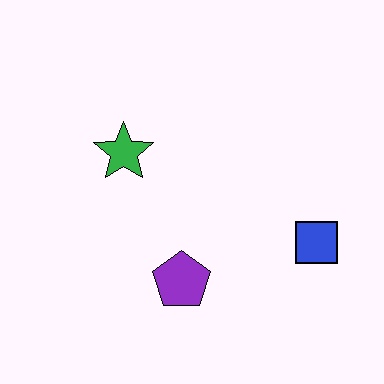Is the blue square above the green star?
No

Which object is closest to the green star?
The purple pentagon is closest to the green star.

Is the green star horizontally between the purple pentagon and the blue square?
No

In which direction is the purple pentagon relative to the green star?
The purple pentagon is below the green star.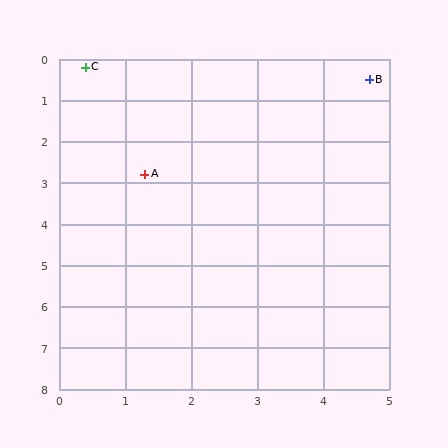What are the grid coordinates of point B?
Point B is at approximately (4.7, 0.5).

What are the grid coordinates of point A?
Point A is at approximately (1.3, 2.8).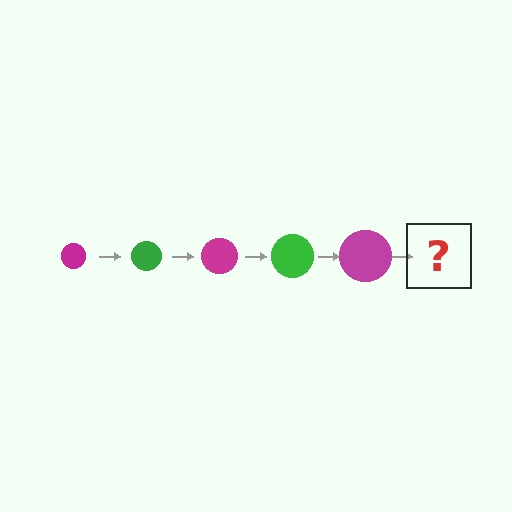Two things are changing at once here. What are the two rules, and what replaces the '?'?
The two rules are that the circle grows larger each step and the color cycles through magenta and green. The '?' should be a green circle, larger than the previous one.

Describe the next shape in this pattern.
It should be a green circle, larger than the previous one.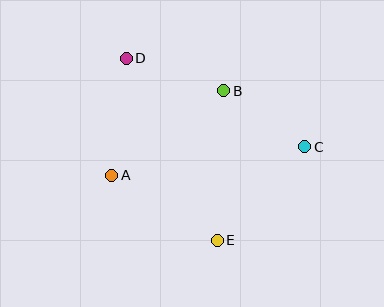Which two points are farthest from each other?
Points D and E are farthest from each other.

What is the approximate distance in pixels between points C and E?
The distance between C and E is approximately 128 pixels.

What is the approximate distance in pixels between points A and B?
The distance between A and B is approximately 141 pixels.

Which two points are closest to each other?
Points B and C are closest to each other.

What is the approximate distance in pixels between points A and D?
The distance between A and D is approximately 118 pixels.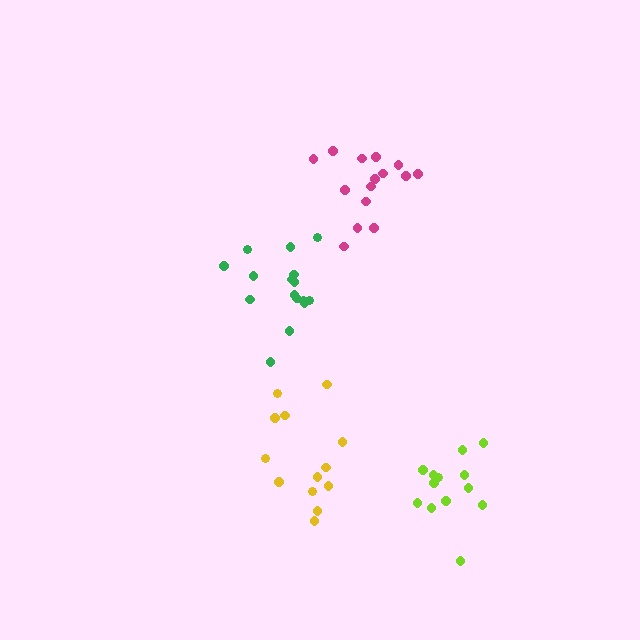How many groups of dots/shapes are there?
There are 4 groups.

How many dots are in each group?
Group 1: 15 dots, Group 2: 13 dots, Group 3: 13 dots, Group 4: 16 dots (57 total).